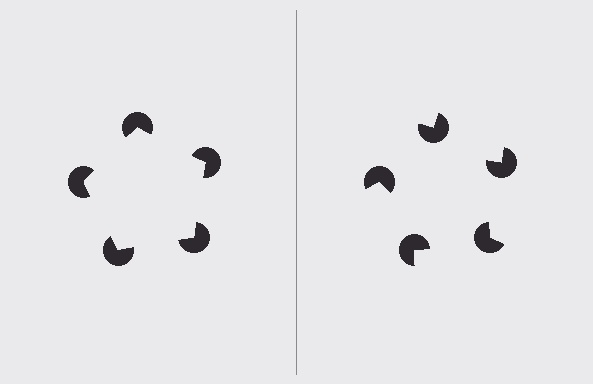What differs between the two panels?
The pac-man discs are positioned identically on both sides; only the wedge orientations differ. On the left they align to a pentagon; on the right they are misaligned.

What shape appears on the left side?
An illusory pentagon.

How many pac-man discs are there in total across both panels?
10 — 5 on each side.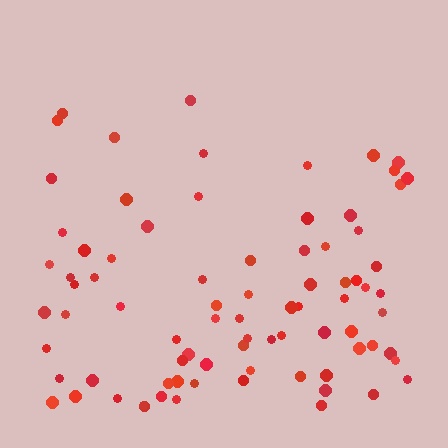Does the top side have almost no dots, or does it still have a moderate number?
Still a moderate number, just noticeably fewer than the bottom.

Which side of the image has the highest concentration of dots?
The bottom.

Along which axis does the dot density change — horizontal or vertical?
Vertical.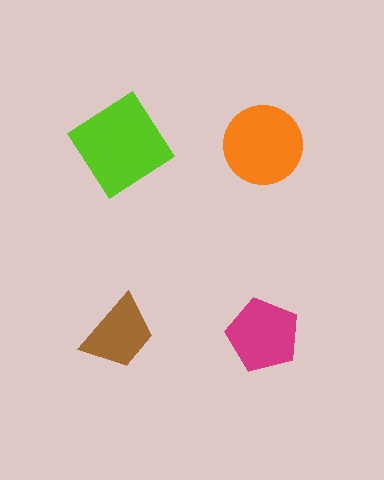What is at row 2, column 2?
A magenta pentagon.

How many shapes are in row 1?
2 shapes.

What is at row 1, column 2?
An orange circle.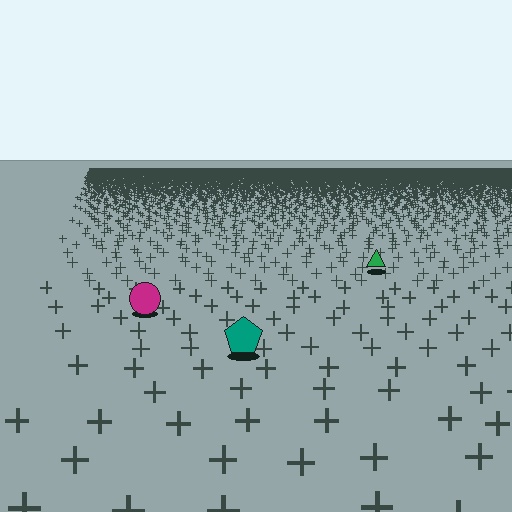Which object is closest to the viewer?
The teal pentagon is closest. The texture marks near it are larger and more spread out.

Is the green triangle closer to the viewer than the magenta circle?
No. The magenta circle is closer — you can tell from the texture gradient: the ground texture is coarser near it.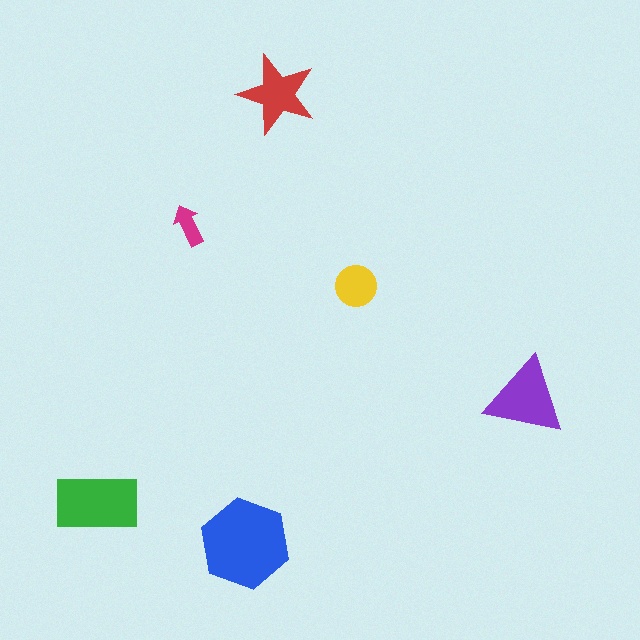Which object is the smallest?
The magenta arrow.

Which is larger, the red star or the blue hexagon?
The blue hexagon.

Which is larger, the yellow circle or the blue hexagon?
The blue hexagon.